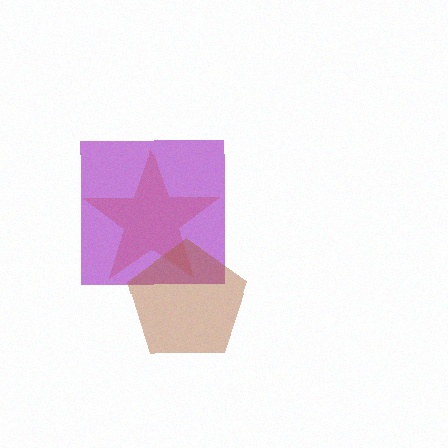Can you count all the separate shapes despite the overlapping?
Yes, there are 3 separate shapes.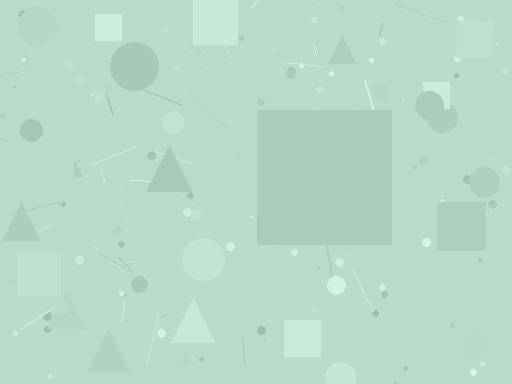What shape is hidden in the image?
A square is hidden in the image.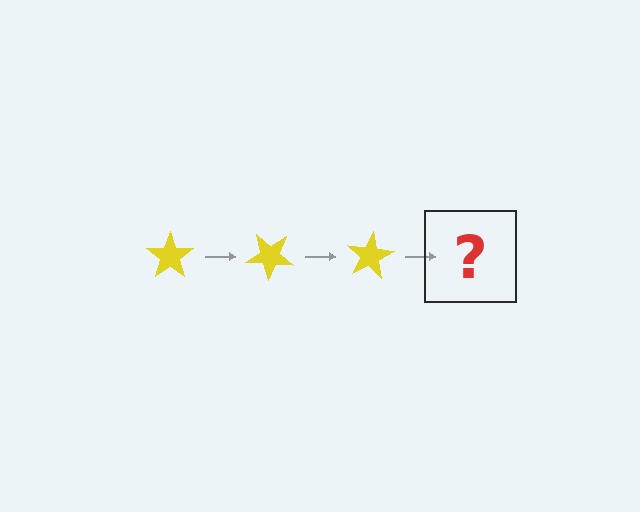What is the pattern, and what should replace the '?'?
The pattern is that the star rotates 40 degrees each step. The '?' should be a yellow star rotated 120 degrees.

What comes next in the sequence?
The next element should be a yellow star rotated 120 degrees.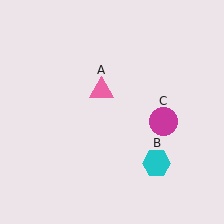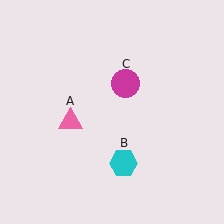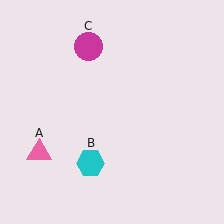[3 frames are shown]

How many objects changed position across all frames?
3 objects changed position: pink triangle (object A), cyan hexagon (object B), magenta circle (object C).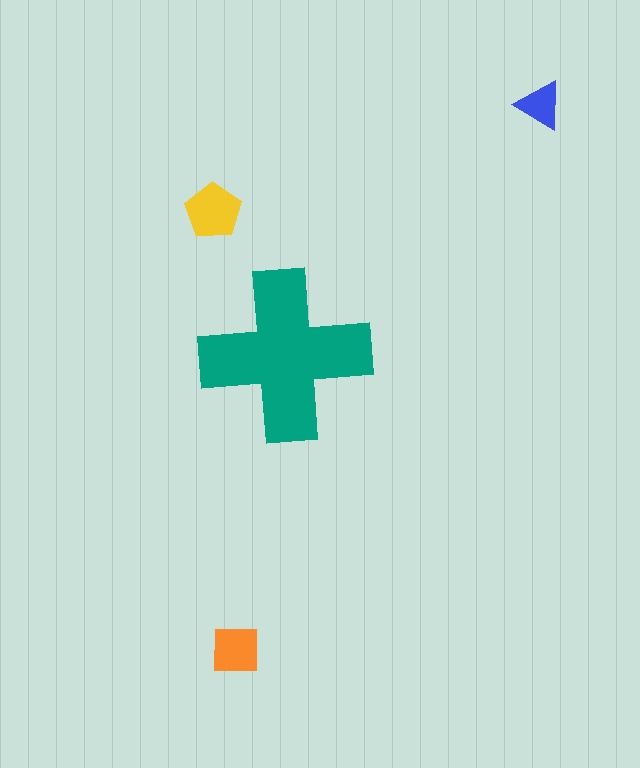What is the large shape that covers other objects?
A teal cross.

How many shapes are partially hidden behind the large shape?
0 shapes are partially hidden.